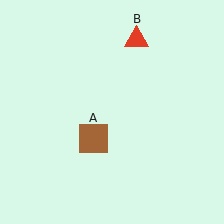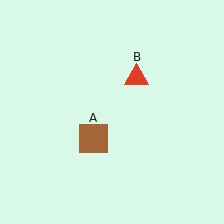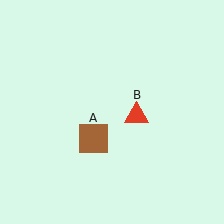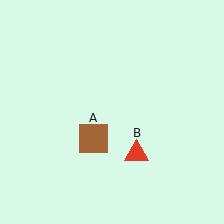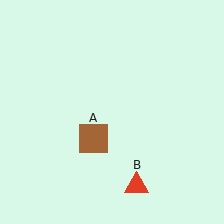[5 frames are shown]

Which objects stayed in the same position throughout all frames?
Brown square (object A) remained stationary.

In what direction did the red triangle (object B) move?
The red triangle (object B) moved down.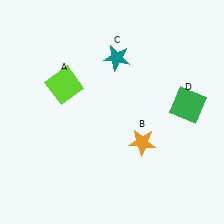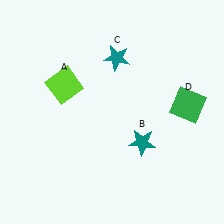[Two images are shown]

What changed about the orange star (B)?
In Image 1, B is orange. In Image 2, it changed to teal.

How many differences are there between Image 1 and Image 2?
There is 1 difference between the two images.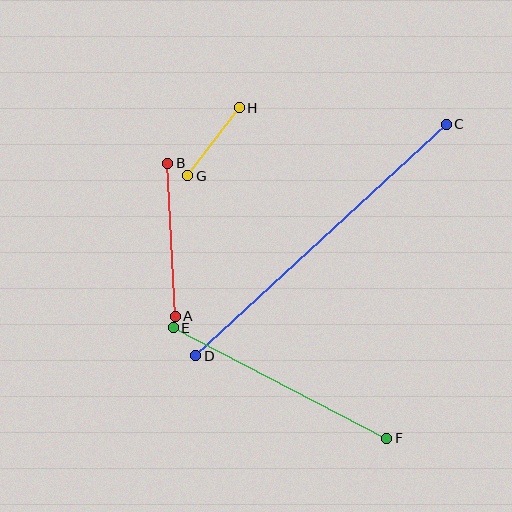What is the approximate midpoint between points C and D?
The midpoint is at approximately (321, 240) pixels.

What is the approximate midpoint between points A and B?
The midpoint is at approximately (171, 240) pixels.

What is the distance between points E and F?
The distance is approximately 241 pixels.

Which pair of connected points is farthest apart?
Points C and D are farthest apart.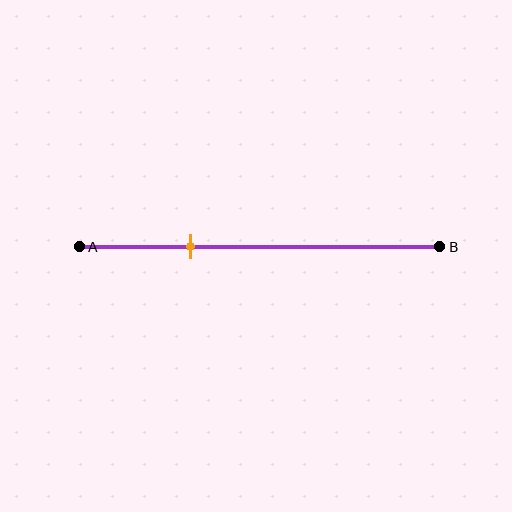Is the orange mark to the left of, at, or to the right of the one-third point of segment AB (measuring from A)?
The orange mark is approximately at the one-third point of segment AB.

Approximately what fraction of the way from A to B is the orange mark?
The orange mark is approximately 30% of the way from A to B.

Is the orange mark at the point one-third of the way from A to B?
Yes, the mark is approximately at the one-third point.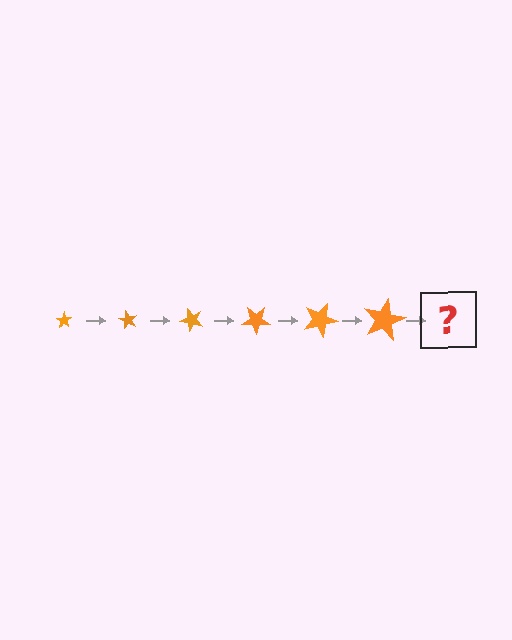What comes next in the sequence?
The next element should be a star, larger than the previous one and rotated 360 degrees from the start.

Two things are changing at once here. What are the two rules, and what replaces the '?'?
The two rules are that the star grows larger each step and it rotates 60 degrees each step. The '?' should be a star, larger than the previous one and rotated 360 degrees from the start.